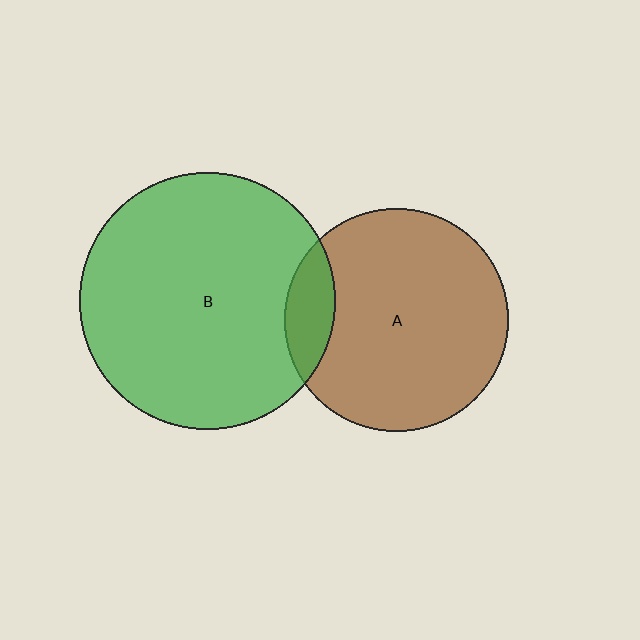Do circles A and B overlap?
Yes.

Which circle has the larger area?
Circle B (green).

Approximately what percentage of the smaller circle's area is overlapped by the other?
Approximately 15%.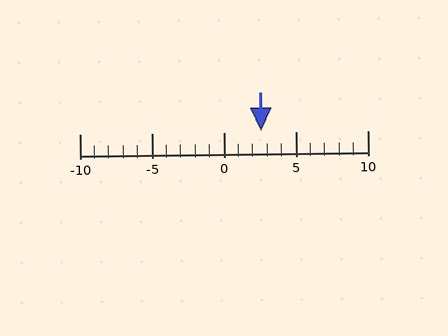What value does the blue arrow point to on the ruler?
The blue arrow points to approximately 3.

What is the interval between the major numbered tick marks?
The major tick marks are spaced 5 units apart.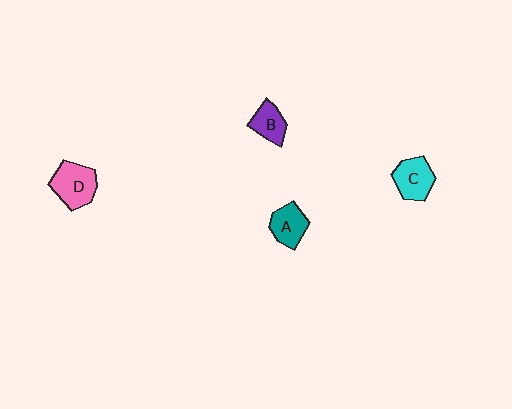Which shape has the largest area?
Shape D (pink).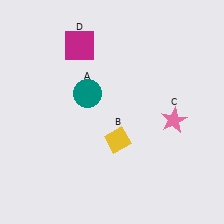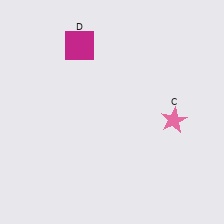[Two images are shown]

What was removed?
The yellow diamond (B), the teal circle (A) were removed in Image 2.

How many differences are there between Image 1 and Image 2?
There are 2 differences between the two images.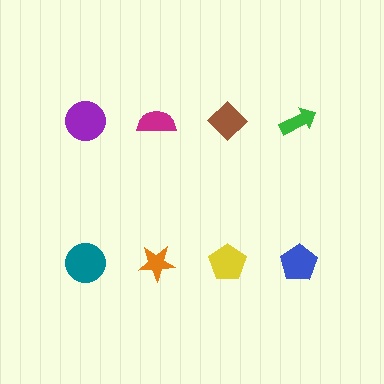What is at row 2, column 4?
A blue pentagon.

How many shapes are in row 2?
4 shapes.